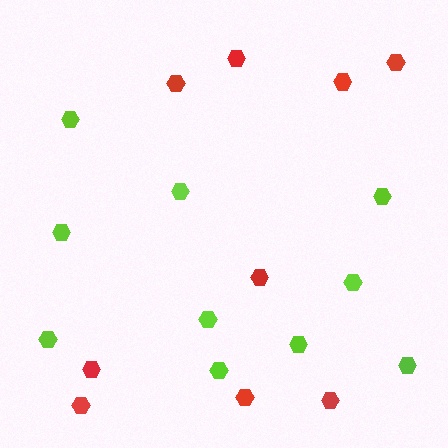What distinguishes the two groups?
There are 2 groups: one group of lime hexagons (10) and one group of red hexagons (9).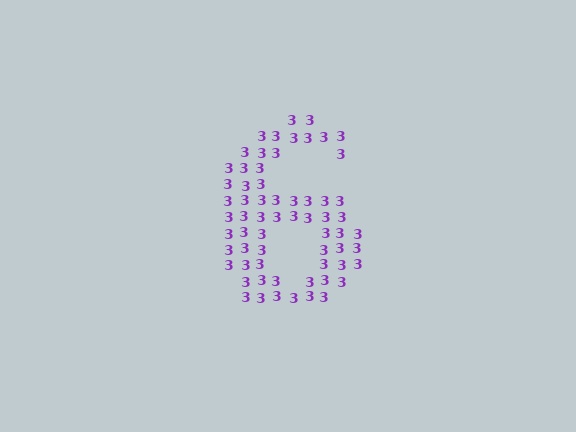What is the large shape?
The large shape is the digit 6.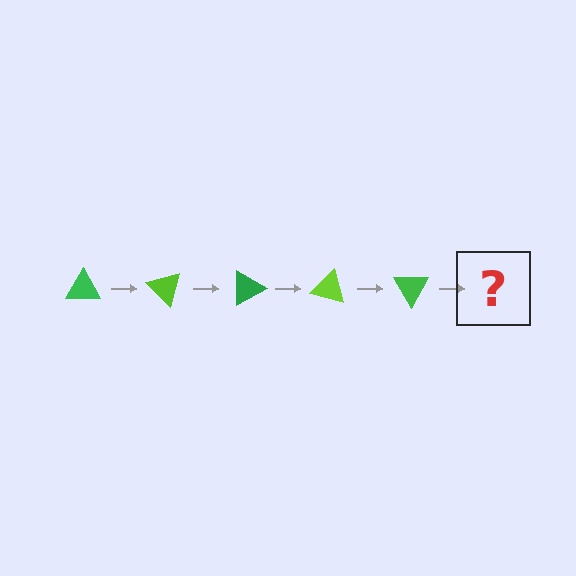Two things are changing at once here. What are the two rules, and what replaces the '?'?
The two rules are that it rotates 45 degrees each step and the color cycles through green and lime. The '?' should be a lime triangle, rotated 225 degrees from the start.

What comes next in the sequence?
The next element should be a lime triangle, rotated 225 degrees from the start.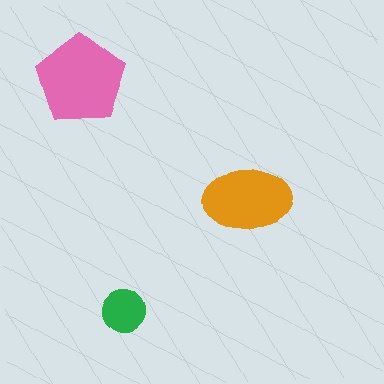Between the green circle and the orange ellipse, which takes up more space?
The orange ellipse.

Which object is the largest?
The pink pentagon.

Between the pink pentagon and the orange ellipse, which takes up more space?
The pink pentagon.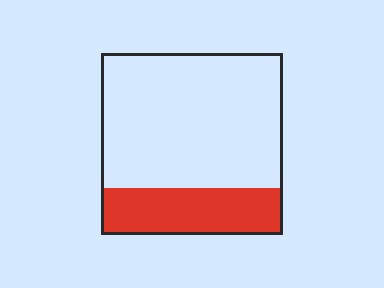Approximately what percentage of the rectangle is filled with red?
Approximately 25%.